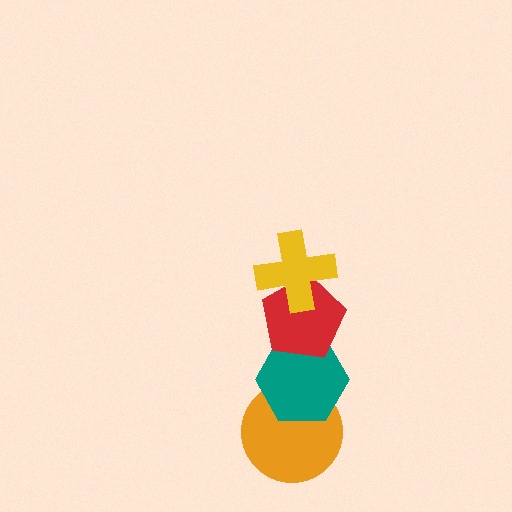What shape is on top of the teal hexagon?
The red pentagon is on top of the teal hexagon.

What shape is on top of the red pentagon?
The yellow cross is on top of the red pentagon.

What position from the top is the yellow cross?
The yellow cross is 1st from the top.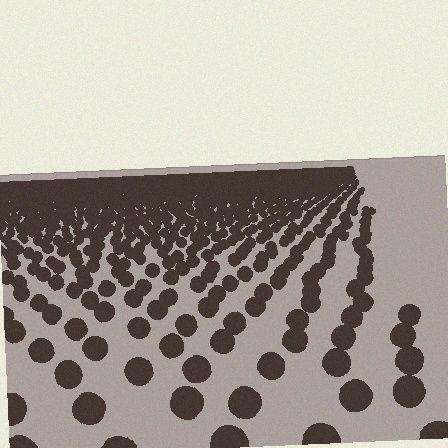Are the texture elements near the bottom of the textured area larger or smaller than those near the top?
Larger. Near the bottom, elements are closer to the viewer and appear at a bigger on-screen size.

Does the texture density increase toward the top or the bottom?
Density increases toward the top.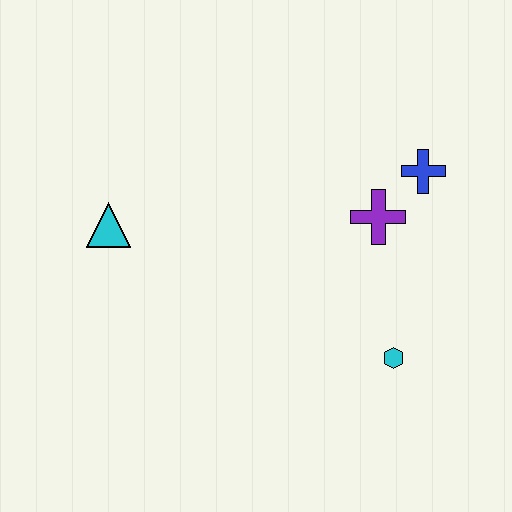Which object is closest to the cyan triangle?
The purple cross is closest to the cyan triangle.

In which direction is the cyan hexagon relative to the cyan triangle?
The cyan hexagon is to the right of the cyan triangle.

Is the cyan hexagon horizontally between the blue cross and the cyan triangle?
Yes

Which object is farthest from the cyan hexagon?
The cyan triangle is farthest from the cyan hexagon.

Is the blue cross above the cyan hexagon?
Yes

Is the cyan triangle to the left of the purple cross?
Yes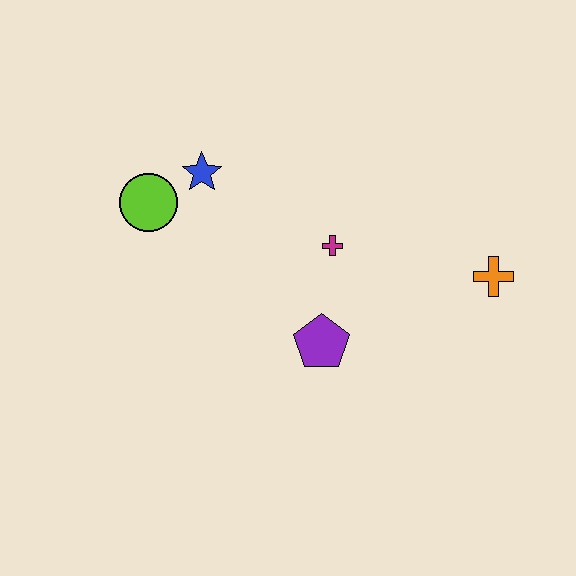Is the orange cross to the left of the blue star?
No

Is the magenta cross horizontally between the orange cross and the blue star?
Yes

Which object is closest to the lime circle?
The blue star is closest to the lime circle.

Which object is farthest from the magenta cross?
The lime circle is farthest from the magenta cross.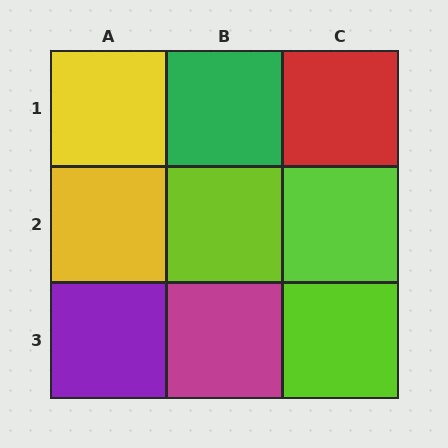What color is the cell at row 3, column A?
Purple.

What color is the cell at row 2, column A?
Yellow.